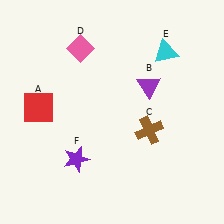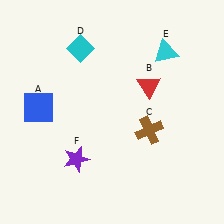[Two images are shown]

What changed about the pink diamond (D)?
In Image 1, D is pink. In Image 2, it changed to cyan.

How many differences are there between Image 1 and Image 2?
There are 3 differences between the two images.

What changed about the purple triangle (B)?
In Image 1, B is purple. In Image 2, it changed to red.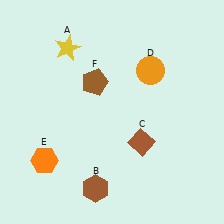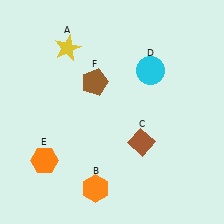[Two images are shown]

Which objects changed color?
B changed from brown to orange. D changed from orange to cyan.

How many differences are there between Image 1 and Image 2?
There are 2 differences between the two images.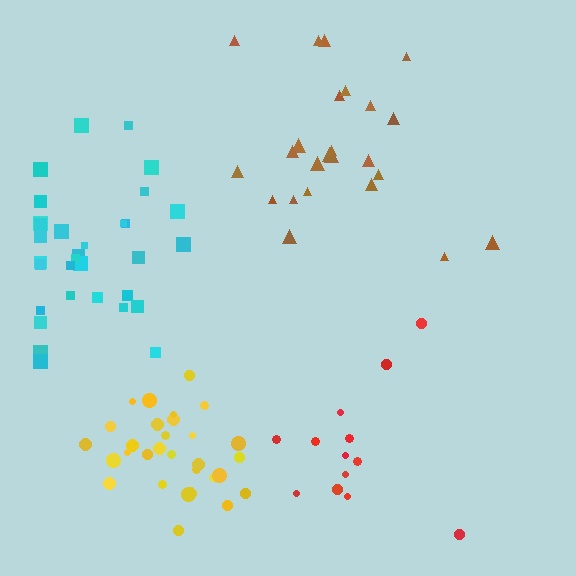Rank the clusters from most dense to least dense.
yellow, cyan, red, brown.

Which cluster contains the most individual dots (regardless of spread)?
Cyan (32).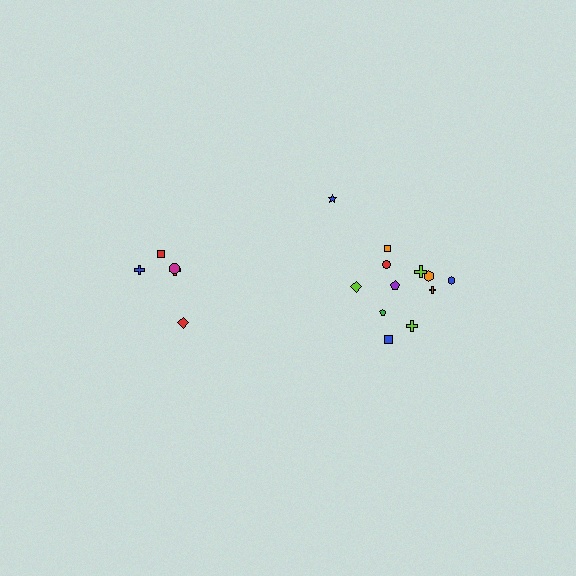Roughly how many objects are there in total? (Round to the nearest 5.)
Roughly 15 objects in total.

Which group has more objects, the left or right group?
The right group.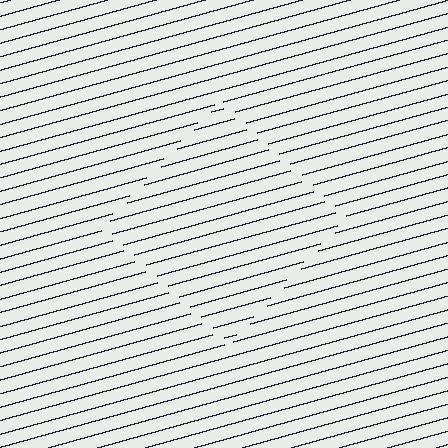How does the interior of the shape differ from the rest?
The interior of the shape contains the same grating, shifted by half a period — the contour is defined by the phase discontinuity where line-ends from the inner and outer gratings abut.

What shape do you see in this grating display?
An illusory square. The interior of the shape contains the same grating, shifted by half a period — the contour is defined by the phase discontinuity where line-ends from the inner and outer gratings abut.